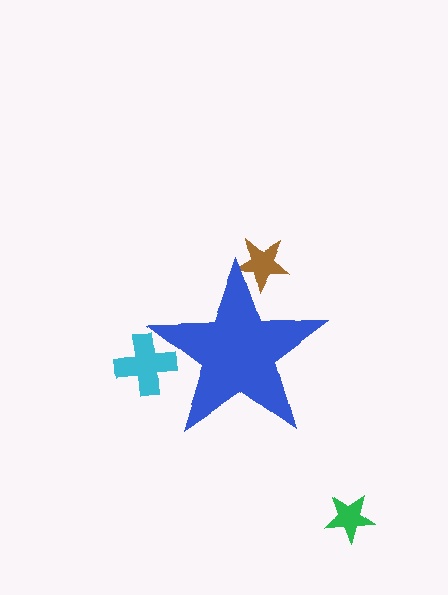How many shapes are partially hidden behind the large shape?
2 shapes are partially hidden.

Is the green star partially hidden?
No, the green star is fully visible.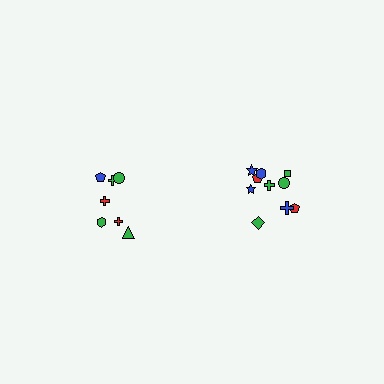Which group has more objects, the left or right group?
The right group.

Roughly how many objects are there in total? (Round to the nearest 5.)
Roughly 15 objects in total.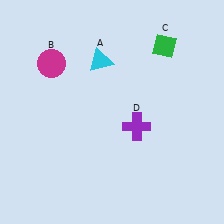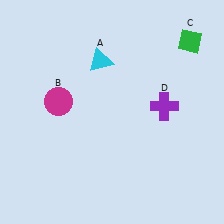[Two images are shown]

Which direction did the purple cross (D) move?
The purple cross (D) moved right.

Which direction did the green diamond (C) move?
The green diamond (C) moved right.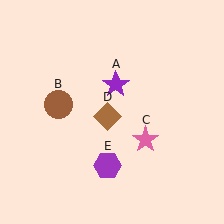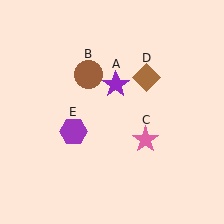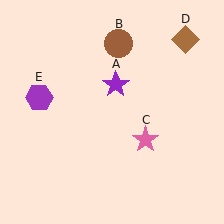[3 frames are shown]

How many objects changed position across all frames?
3 objects changed position: brown circle (object B), brown diamond (object D), purple hexagon (object E).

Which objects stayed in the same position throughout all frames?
Purple star (object A) and pink star (object C) remained stationary.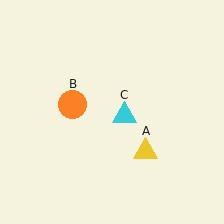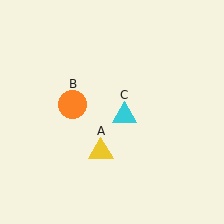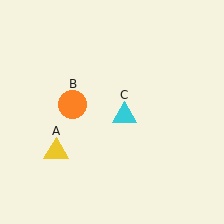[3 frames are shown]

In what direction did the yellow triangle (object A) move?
The yellow triangle (object A) moved left.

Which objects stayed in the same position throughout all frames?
Orange circle (object B) and cyan triangle (object C) remained stationary.